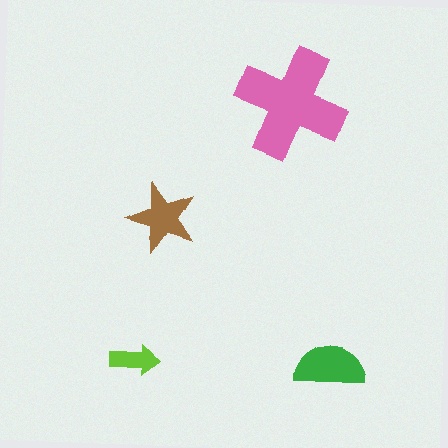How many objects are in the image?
There are 4 objects in the image.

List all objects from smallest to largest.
The lime arrow, the brown star, the green semicircle, the pink cross.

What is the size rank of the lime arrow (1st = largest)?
4th.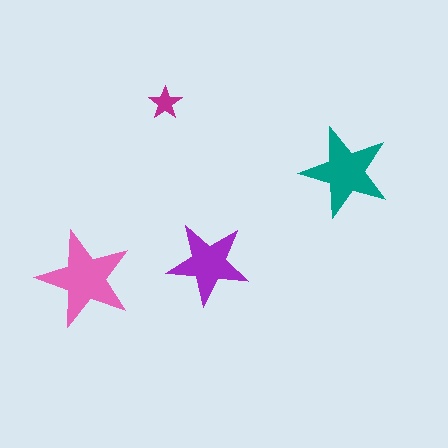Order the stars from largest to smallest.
the pink one, the teal one, the purple one, the magenta one.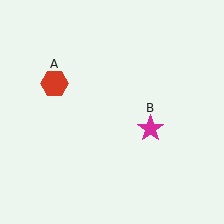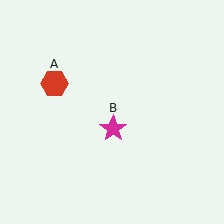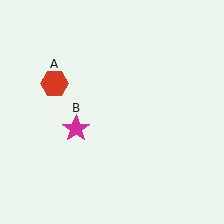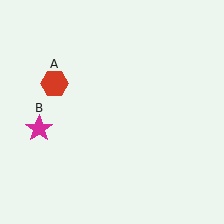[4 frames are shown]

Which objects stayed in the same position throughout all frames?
Red hexagon (object A) remained stationary.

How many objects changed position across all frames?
1 object changed position: magenta star (object B).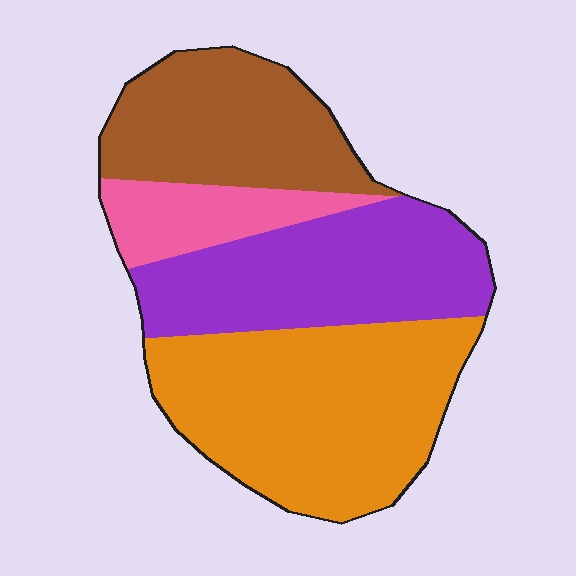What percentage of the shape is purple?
Purple covers roughly 30% of the shape.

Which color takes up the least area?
Pink, at roughly 10%.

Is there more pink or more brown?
Brown.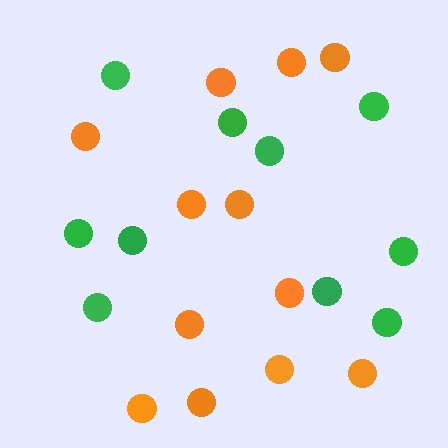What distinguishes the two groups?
There are 2 groups: one group of orange circles (12) and one group of green circles (10).